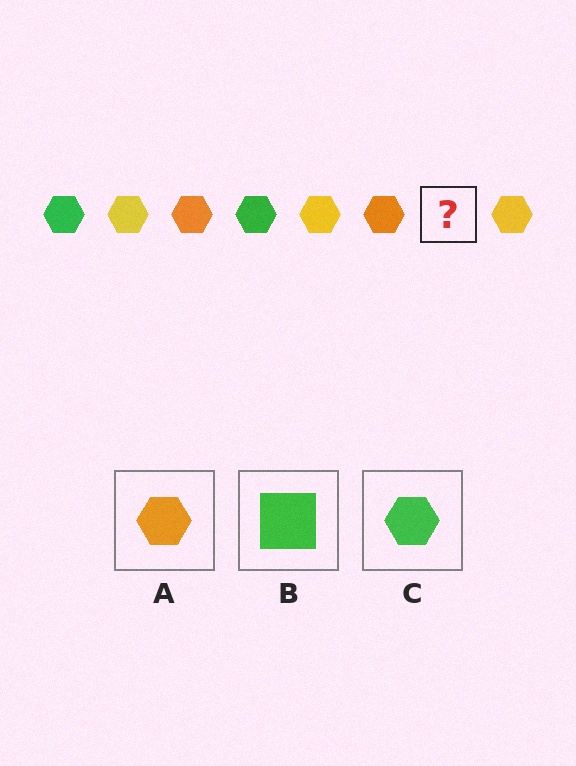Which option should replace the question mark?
Option C.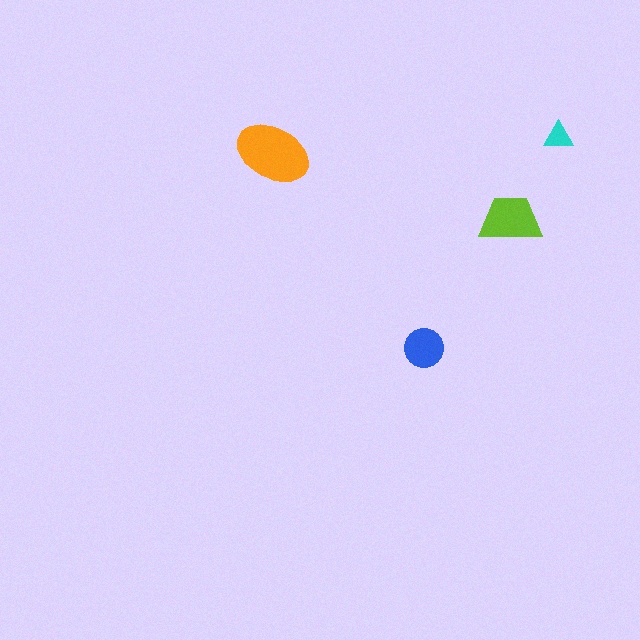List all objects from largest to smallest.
The orange ellipse, the lime trapezoid, the blue circle, the cyan triangle.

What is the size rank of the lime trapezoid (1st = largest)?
2nd.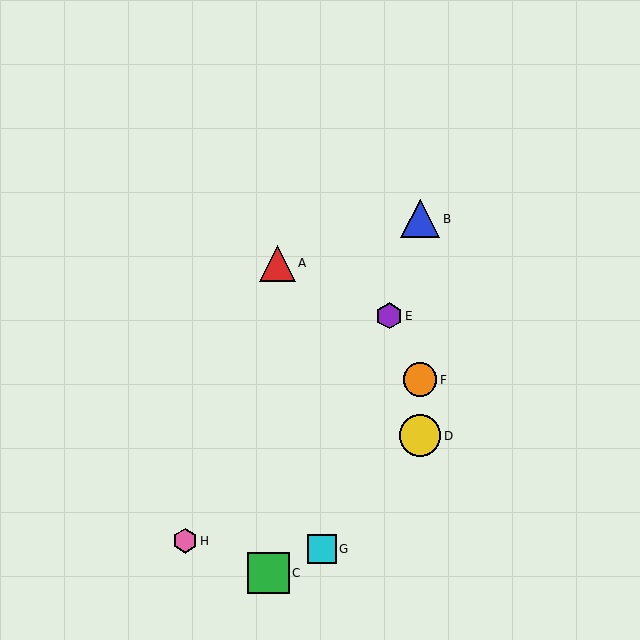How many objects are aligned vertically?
3 objects (B, D, F) are aligned vertically.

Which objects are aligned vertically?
Objects B, D, F are aligned vertically.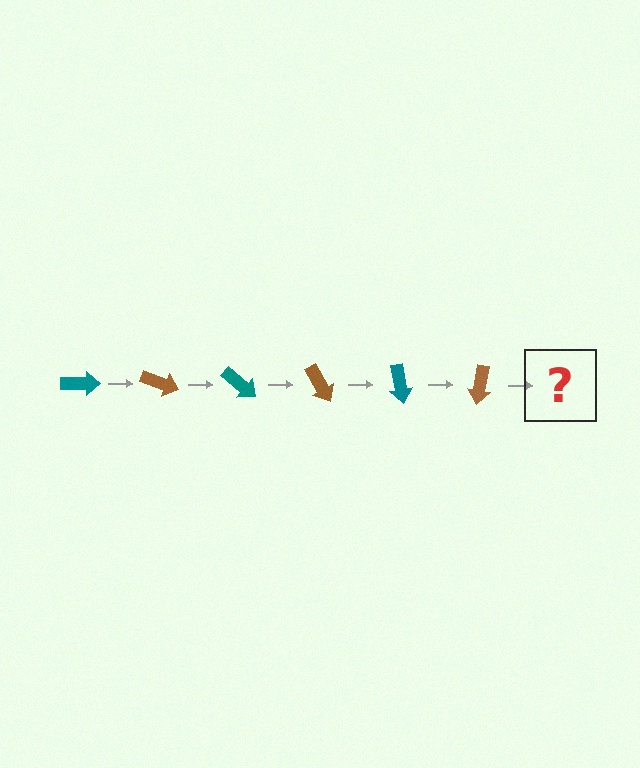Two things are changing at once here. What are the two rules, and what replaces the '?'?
The two rules are that it rotates 20 degrees each step and the color cycles through teal and brown. The '?' should be a teal arrow, rotated 120 degrees from the start.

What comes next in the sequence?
The next element should be a teal arrow, rotated 120 degrees from the start.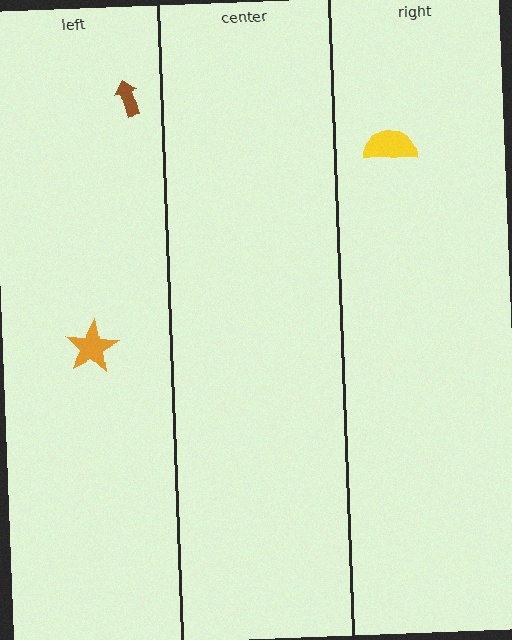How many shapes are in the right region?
1.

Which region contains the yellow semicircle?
The right region.